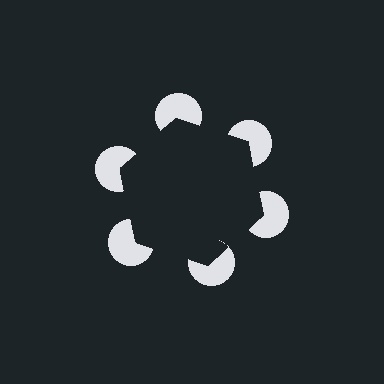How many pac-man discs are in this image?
There are 6 — one at each vertex of the illusory hexagon.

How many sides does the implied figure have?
6 sides.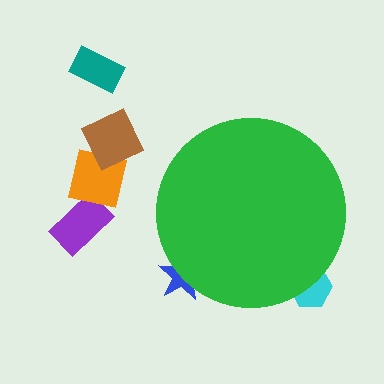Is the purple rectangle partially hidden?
No, the purple rectangle is fully visible.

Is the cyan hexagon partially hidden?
Yes, the cyan hexagon is partially hidden behind the green circle.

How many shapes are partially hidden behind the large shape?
2 shapes are partially hidden.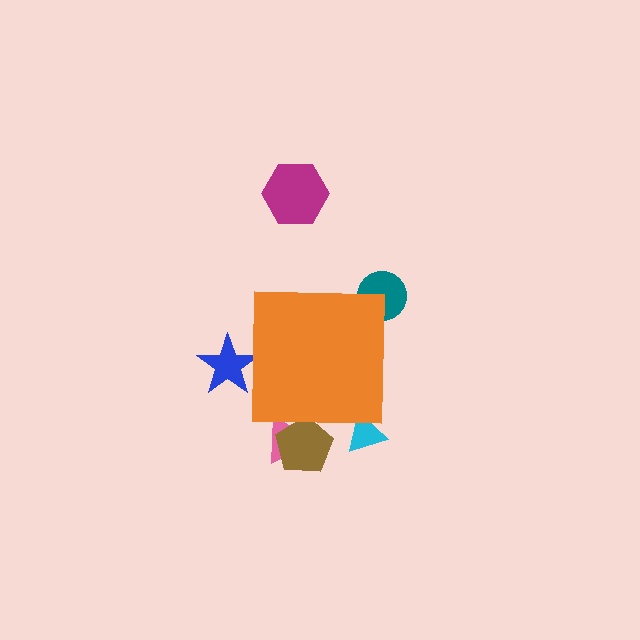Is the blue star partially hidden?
Yes, the blue star is partially hidden behind the orange square.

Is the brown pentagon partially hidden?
Yes, the brown pentagon is partially hidden behind the orange square.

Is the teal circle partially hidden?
Yes, the teal circle is partially hidden behind the orange square.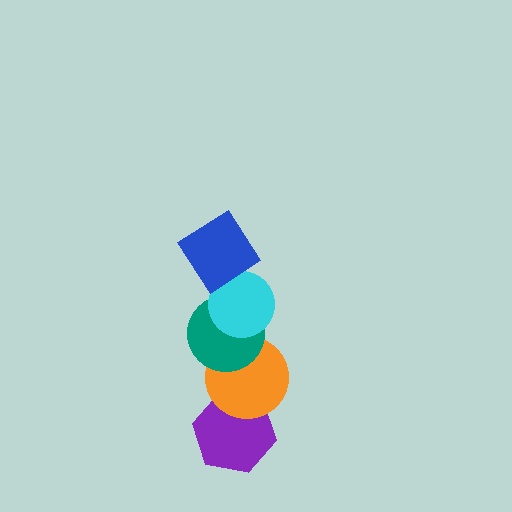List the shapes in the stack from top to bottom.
From top to bottom: the blue diamond, the cyan circle, the teal circle, the orange circle, the purple hexagon.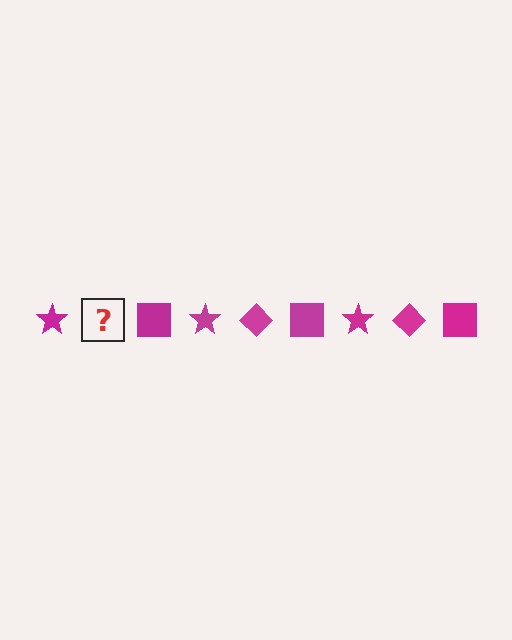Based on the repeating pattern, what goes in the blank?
The blank should be a magenta diamond.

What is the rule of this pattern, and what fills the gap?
The rule is that the pattern cycles through star, diamond, square shapes in magenta. The gap should be filled with a magenta diamond.